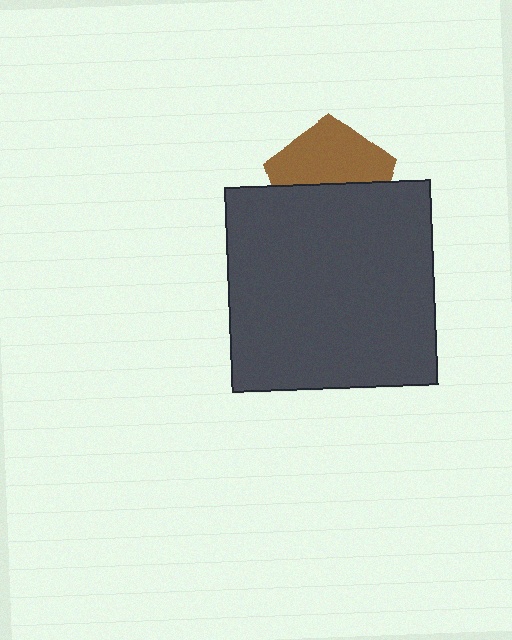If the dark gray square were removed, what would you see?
You would see the complete brown pentagon.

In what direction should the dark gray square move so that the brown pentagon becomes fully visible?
The dark gray square should move down. That is the shortest direction to clear the overlap and leave the brown pentagon fully visible.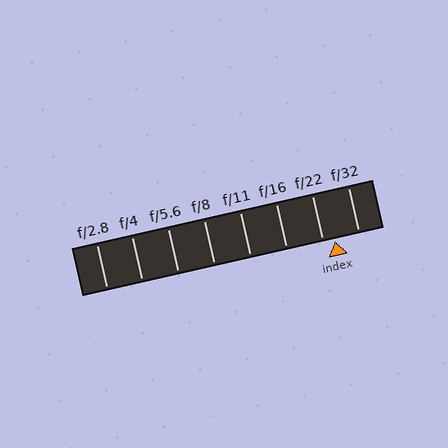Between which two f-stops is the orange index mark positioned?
The index mark is between f/22 and f/32.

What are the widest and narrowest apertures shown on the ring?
The widest aperture shown is f/2.8 and the narrowest is f/32.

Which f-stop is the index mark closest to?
The index mark is closest to f/22.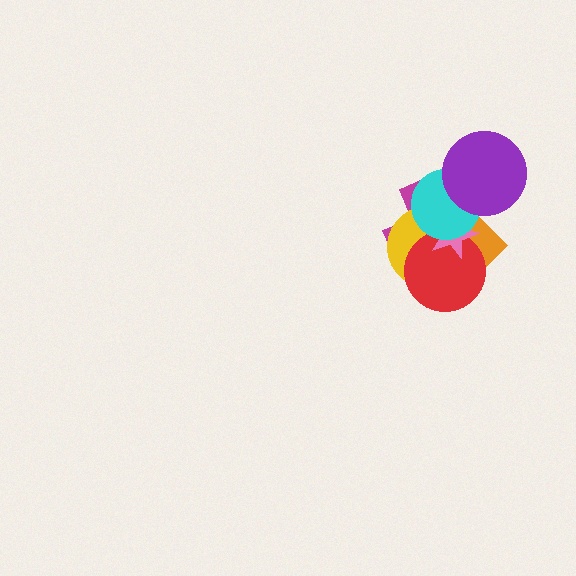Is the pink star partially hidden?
Yes, it is partially covered by another shape.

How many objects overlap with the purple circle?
3 objects overlap with the purple circle.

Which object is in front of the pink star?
The cyan circle is in front of the pink star.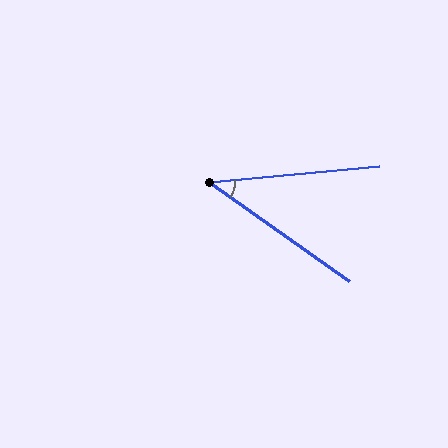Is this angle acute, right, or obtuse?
It is acute.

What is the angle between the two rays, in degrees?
Approximately 41 degrees.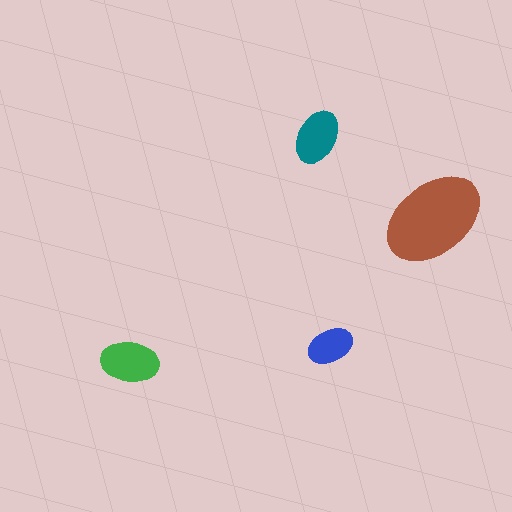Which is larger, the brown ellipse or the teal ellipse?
The brown one.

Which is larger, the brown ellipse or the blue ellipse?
The brown one.